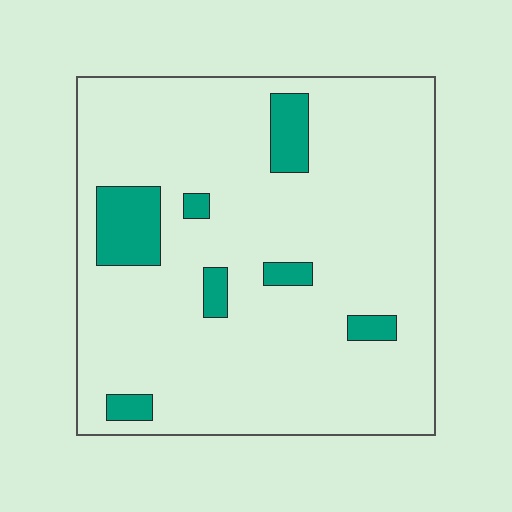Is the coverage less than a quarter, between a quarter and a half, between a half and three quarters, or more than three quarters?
Less than a quarter.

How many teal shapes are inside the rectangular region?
7.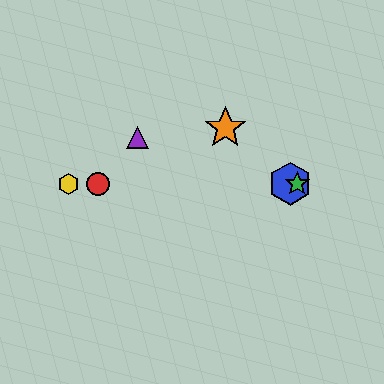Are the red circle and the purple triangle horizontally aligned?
No, the red circle is at y≈184 and the purple triangle is at y≈138.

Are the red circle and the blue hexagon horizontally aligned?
Yes, both are at y≈184.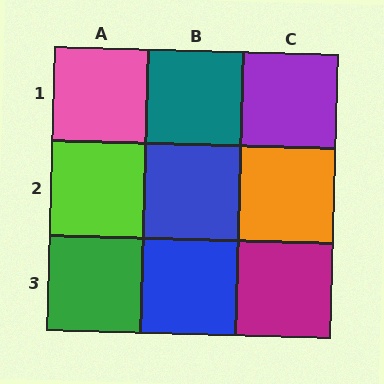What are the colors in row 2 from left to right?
Lime, blue, orange.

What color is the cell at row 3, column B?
Blue.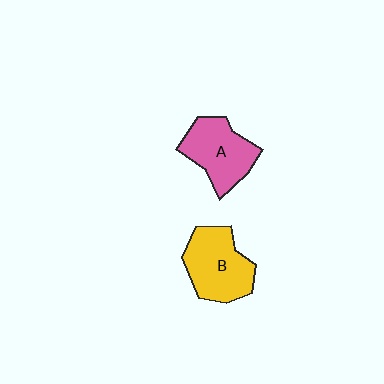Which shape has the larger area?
Shape B (yellow).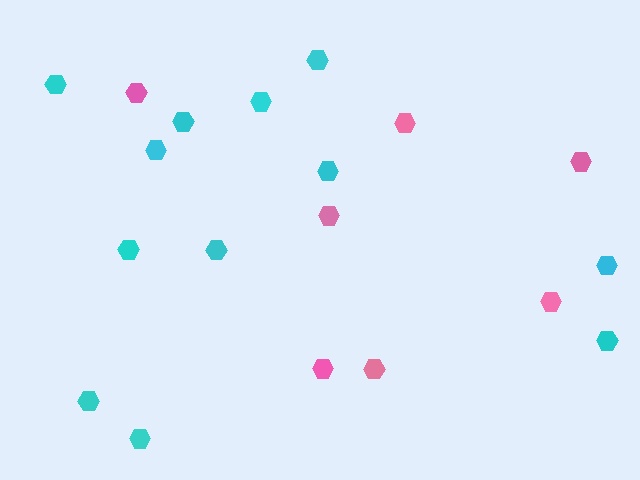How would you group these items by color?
There are 2 groups: one group of pink hexagons (7) and one group of cyan hexagons (12).